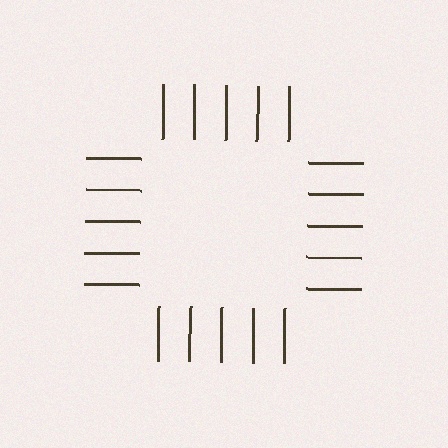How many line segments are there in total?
20 — 5 along each of the 4 edges.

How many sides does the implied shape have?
4 sides — the line-ends trace a square.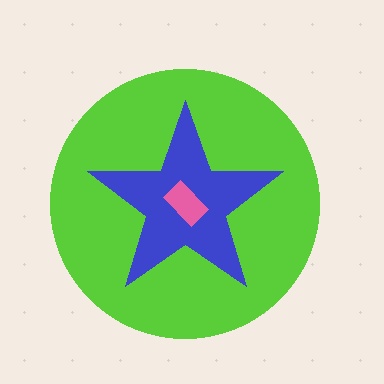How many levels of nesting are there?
3.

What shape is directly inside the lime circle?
The blue star.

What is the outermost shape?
The lime circle.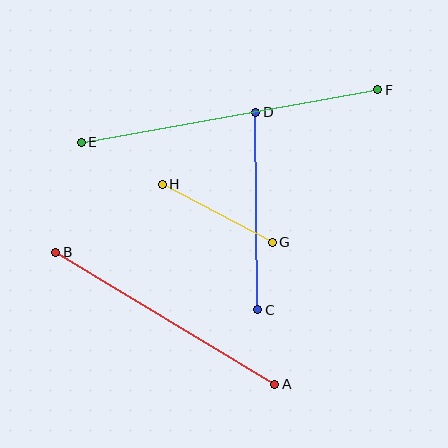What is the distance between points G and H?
The distance is approximately 124 pixels.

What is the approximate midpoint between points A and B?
The midpoint is at approximately (165, 318) pixels.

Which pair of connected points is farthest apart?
Points E and F are farthest apart.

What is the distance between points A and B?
The distance is approximately 256 pixels.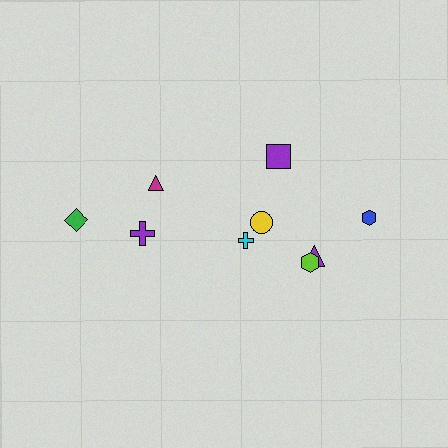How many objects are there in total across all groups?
There are 9 objects.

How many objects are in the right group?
There are 6 objects.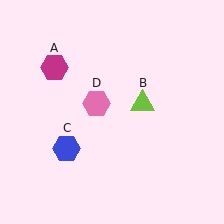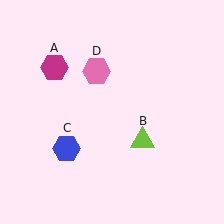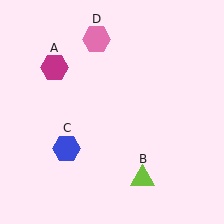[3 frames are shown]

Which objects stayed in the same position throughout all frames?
Magenta hexagon (object A) and blue hexagon (object C) remained stationary.